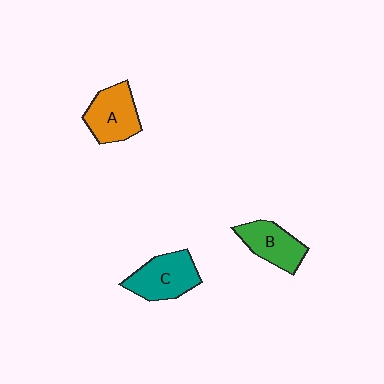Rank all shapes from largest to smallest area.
From largest to smallest: C (teal), A (orange), B (green).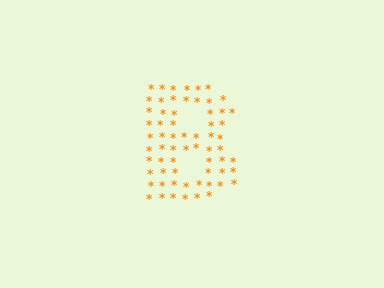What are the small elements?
The small elements are asterisks.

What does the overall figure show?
The overall figure shows the letter B.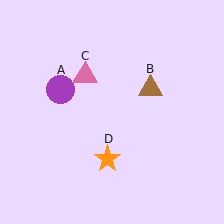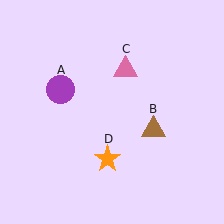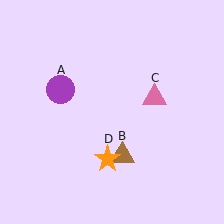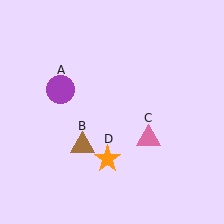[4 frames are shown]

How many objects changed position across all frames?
2 objects changed position: brown triangle (object B), pink triangle (object C).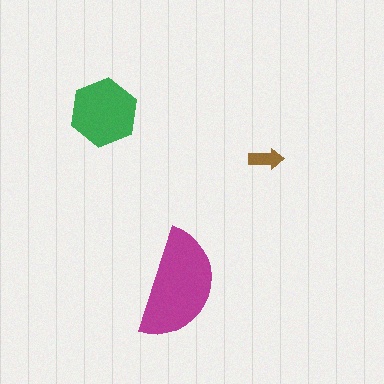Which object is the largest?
The magenta semicircle.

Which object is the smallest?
The brown arrow.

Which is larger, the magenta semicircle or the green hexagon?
The magenta semicircle.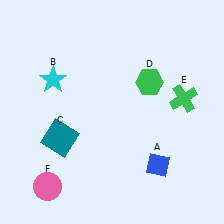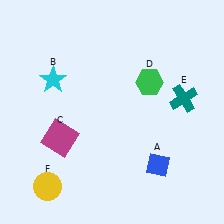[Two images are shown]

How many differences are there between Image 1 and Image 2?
There are 3 differences between the two images.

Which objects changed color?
C changed from teal to magenta. E changed from green to teal. F changed from pink to yellow.